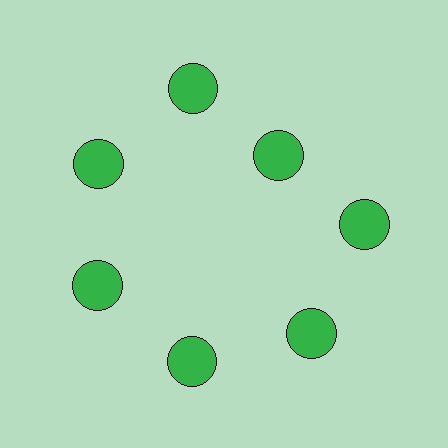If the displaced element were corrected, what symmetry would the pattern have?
It would have 7-fold rotational symmetry — the pattern would map onto itself every 51 degrees.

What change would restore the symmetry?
The symmetry would be restored by moving it outward, back onto the ring so that all 7 circles sit at equal angles and equal distance from the center.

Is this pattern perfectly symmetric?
No. The 7 green circles are arranged in a ring, but one element near the 1 o'clock position is pulled inward toward the center, breaking the 7-fold rotational symmetry.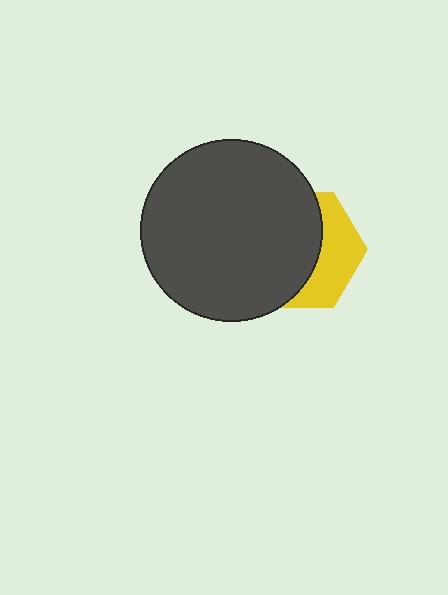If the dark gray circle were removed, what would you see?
You would see the complete yellow hexagon.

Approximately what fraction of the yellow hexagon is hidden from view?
Roughly 63% of the yellow hexagon is hidden behind the dark gray circle.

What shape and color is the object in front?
The object in front is a dark gray circle.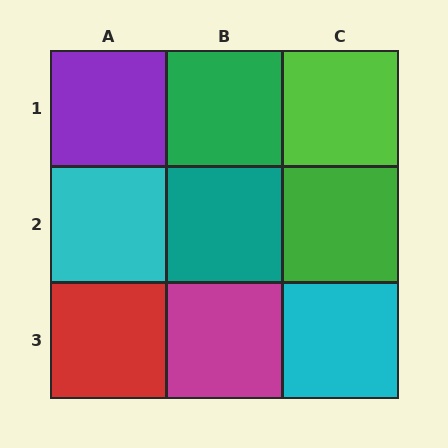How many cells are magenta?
1 cell is magenta.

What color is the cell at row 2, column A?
Cyan.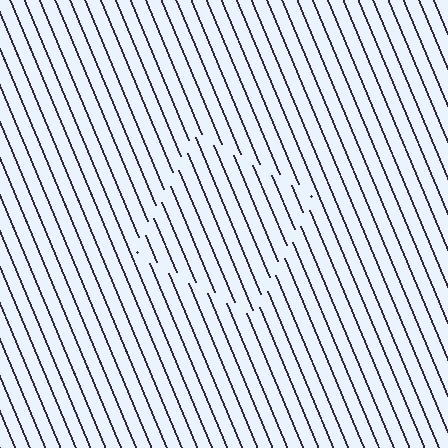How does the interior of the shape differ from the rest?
The interior of the shape contains the same grating, shifted by half a period — the contour is defined by the phase discontinuity where line-ends from the inner and outer gratings abut.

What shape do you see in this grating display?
An illusory square. The interior of the shape contains the same grating, shifted by half a period — the contour is defined by the phase discontinuity where line-ends from the inner and outer gratings abut.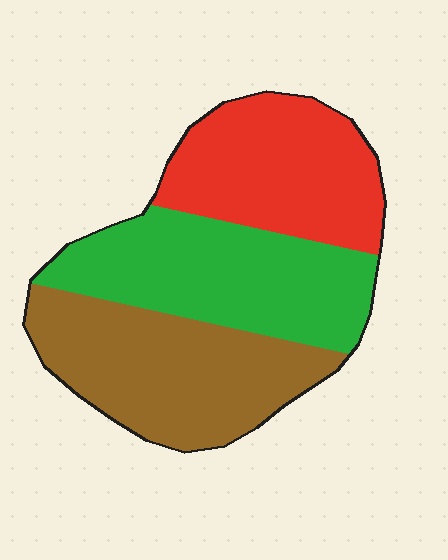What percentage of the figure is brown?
Brown covers 35% of the figure.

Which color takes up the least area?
Red, at roughly 30%.